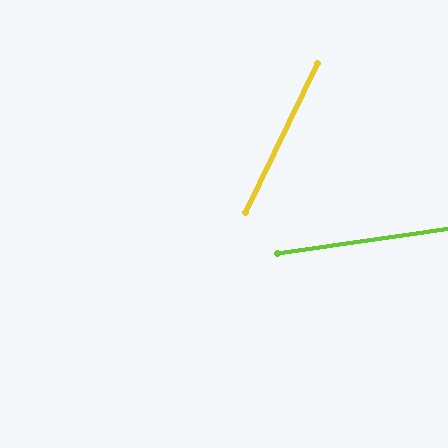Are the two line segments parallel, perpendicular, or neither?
Neither parallel nor perpendicular — they differ by about 56°.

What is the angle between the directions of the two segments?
Approximately 56 degrees.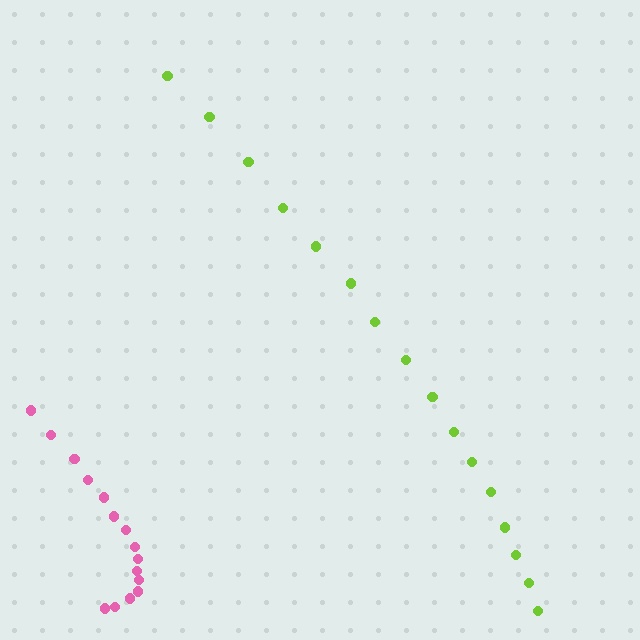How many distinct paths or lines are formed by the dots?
There are 2 distinct paths.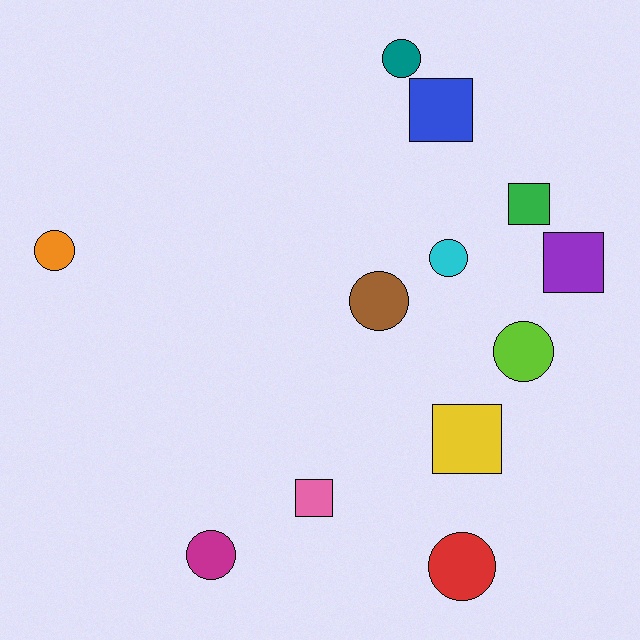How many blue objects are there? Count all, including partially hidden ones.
There is 1 blue object.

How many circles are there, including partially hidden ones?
There are 7 circles.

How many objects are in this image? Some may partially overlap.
There are 12 objects.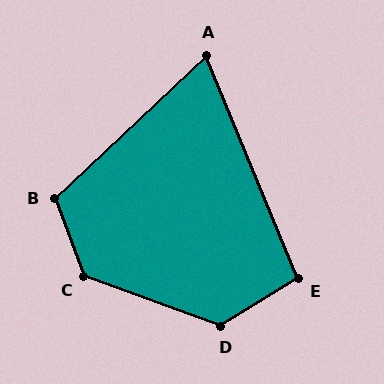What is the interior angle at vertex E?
Approximately 99 degrees (obtuse).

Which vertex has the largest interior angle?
C, at approximately 130 degrees.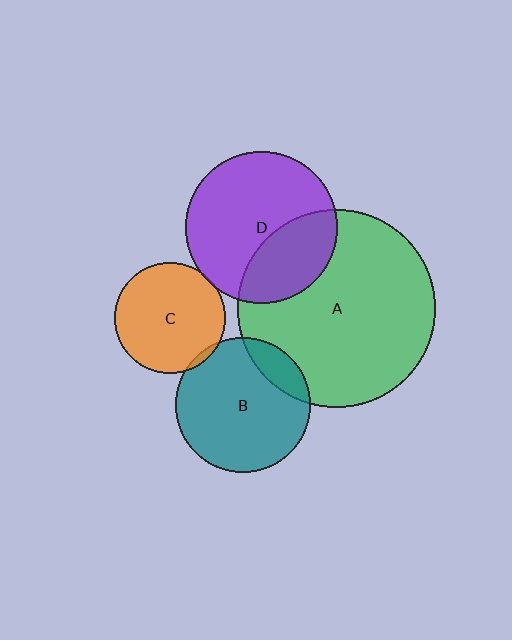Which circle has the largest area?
Circle A (green).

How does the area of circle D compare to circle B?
Approximately 1.3 times.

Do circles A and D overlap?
Yes.